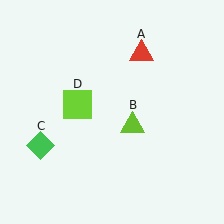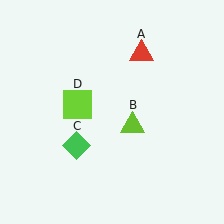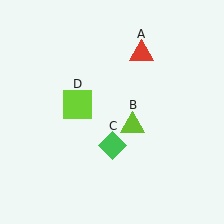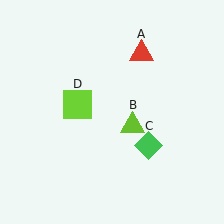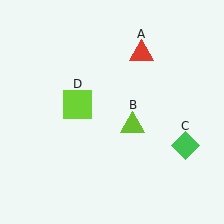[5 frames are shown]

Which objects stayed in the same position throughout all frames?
Red triangle (object A) and lime triangle (object B) and lime square (object D) remained stationary.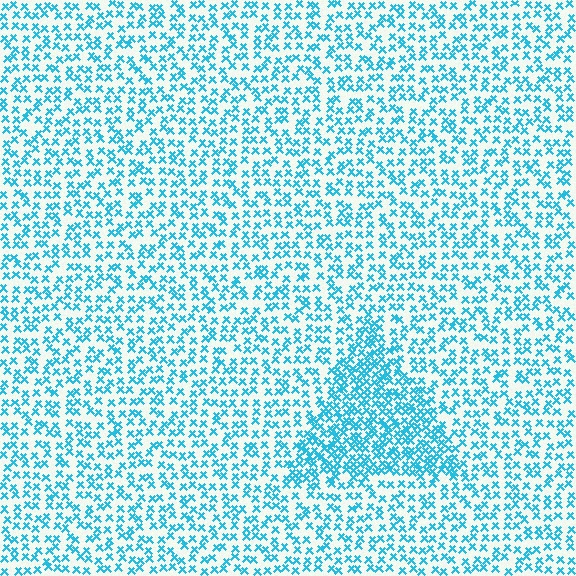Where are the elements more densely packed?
The elements are more densely packed inside the triangle boundary.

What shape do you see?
I see a triangle.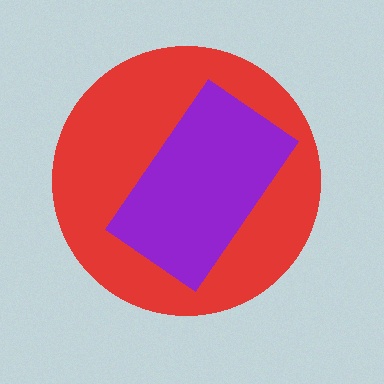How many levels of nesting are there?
2.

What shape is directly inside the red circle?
The purple rectangle.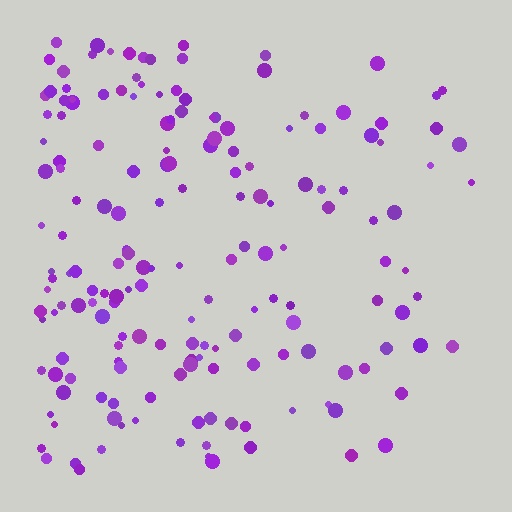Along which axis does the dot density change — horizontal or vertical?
Horizontal.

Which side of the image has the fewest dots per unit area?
The right.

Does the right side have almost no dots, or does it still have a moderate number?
Still a moderate number, just noticeably fewer than the left.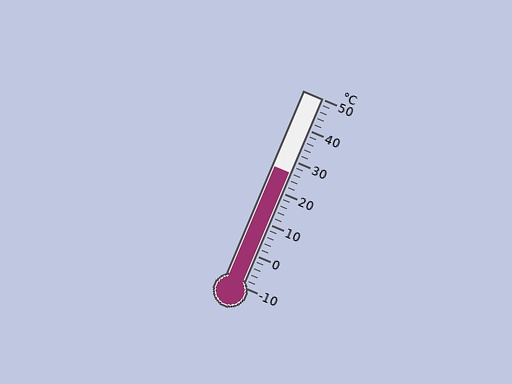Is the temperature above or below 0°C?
The temperature is above 0°C.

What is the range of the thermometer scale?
The thermometer scale ranges from -10°C to 50°C.